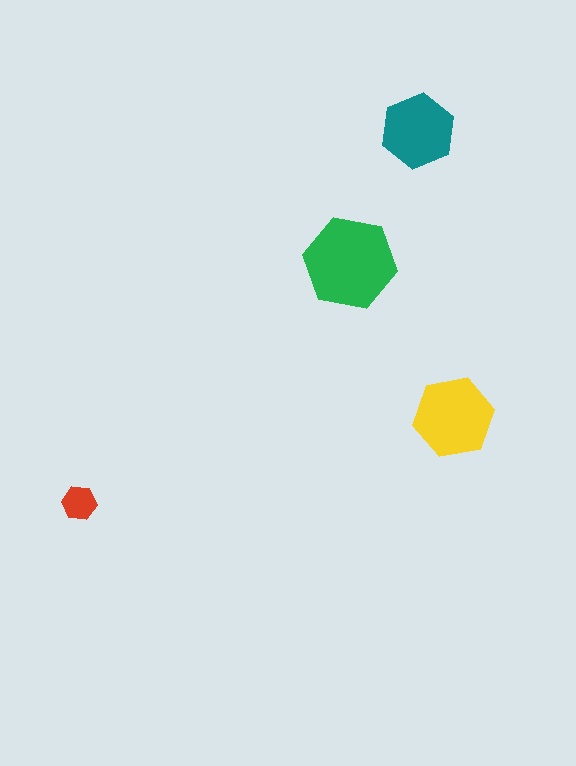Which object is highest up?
The teal hexagon is topmost.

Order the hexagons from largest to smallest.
the green one, the yellow one, the teal one, the red one.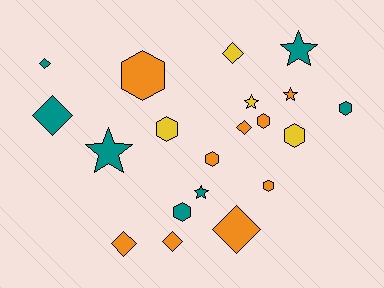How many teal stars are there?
There are 3 teal stars.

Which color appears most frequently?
Orange, with 9 objects.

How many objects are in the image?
There are 20 objects.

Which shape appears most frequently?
Hexagon, with 8 objects.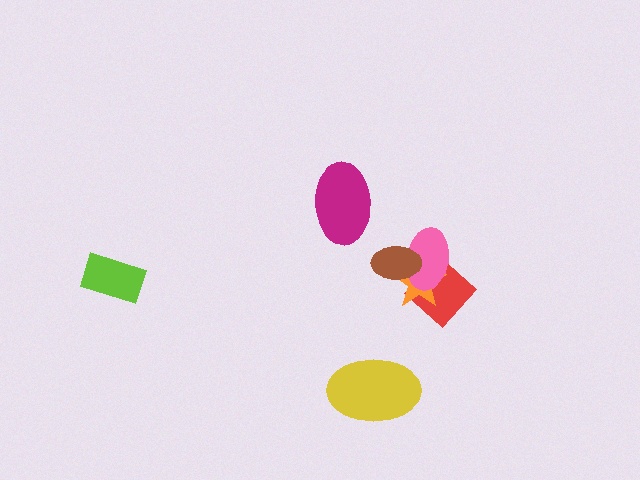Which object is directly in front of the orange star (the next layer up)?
The pink ellipse is directly in front of the orange star.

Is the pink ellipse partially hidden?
Yes, it is partially covered by another shape.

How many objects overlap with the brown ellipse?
2 objects overlap with the brown ellipse.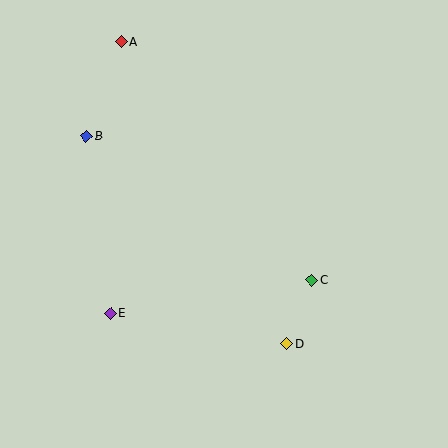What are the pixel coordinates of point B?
Point B is at (87, 136).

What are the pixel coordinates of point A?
Point A is at (121, 42).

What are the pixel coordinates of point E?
Point E is at (111, 313).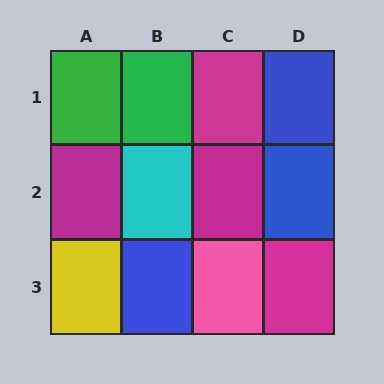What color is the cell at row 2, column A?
Magenta.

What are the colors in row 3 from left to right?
Yellow, blue, pink, magenta.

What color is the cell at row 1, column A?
Green.